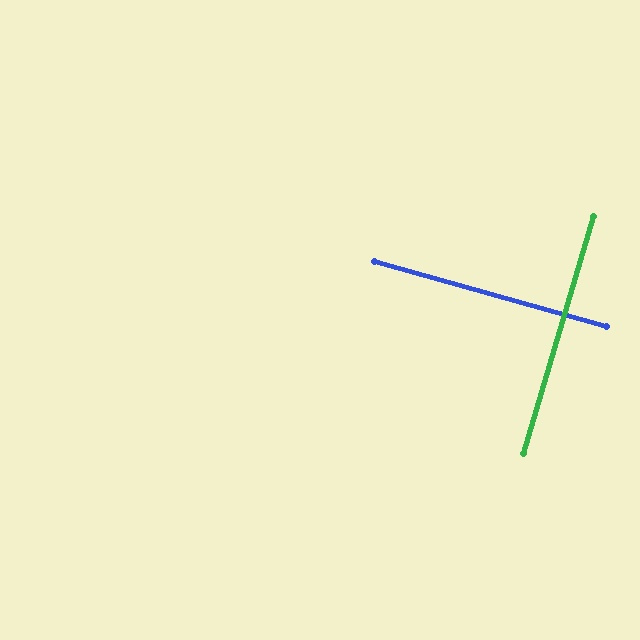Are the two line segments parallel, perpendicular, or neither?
Perpendicular — they meet at approximately 89°.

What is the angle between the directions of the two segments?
Approximately 89 degrees.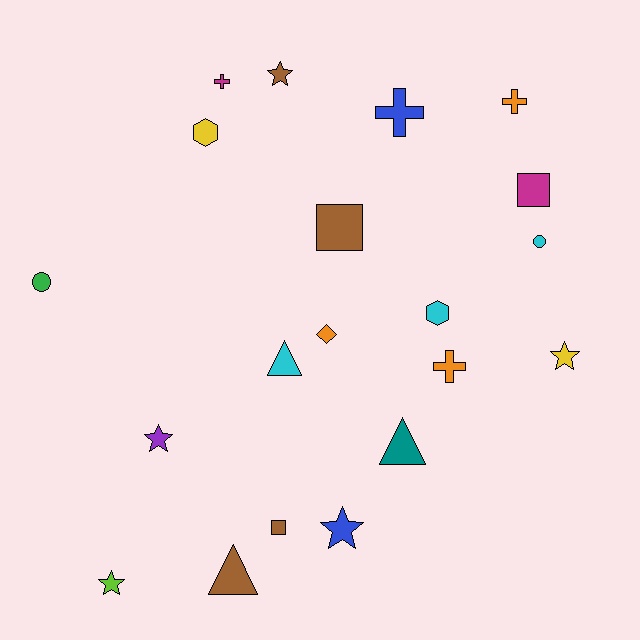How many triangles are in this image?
There are 3 triangles.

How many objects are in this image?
There are 20 objects.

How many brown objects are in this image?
There are 4 brown objects.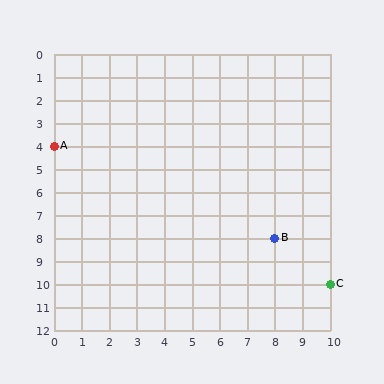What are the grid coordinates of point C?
Point C is at grid coordinates (10, 10).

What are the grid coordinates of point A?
Point A is at grid coordinates (0, 4).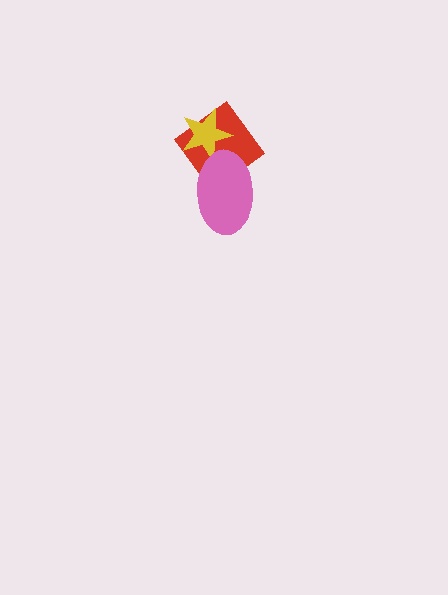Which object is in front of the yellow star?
The pink ellipse is in front of the yellow star.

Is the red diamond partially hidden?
Yes, it is partially covered by another shape.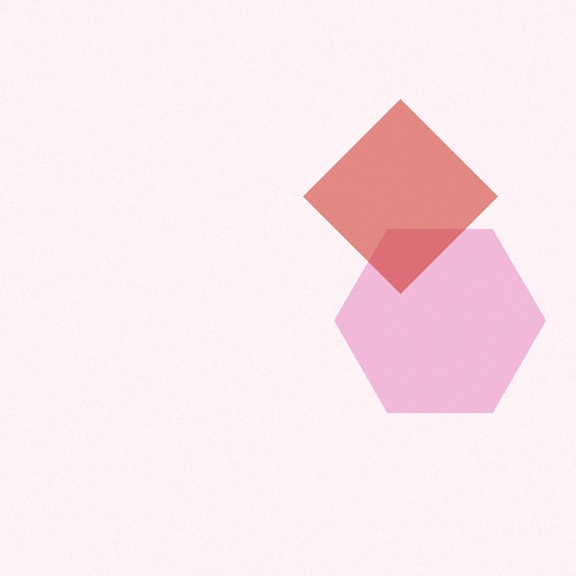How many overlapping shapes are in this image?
There are 2 overlapping shapes in the image.